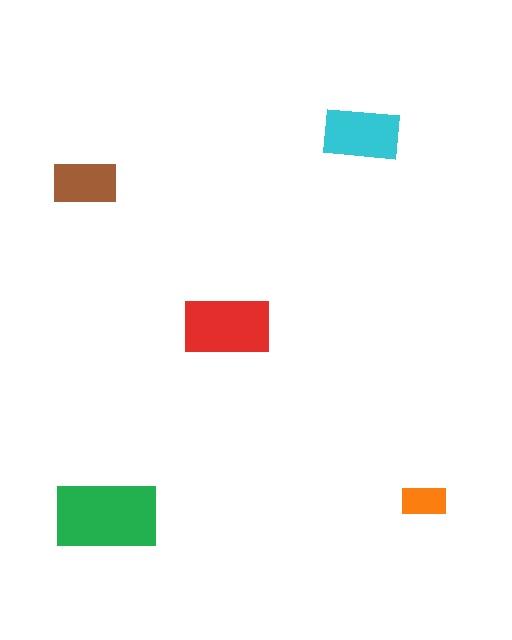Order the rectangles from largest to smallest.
the green one, the red one, the cyan one, the brown one, the orange one.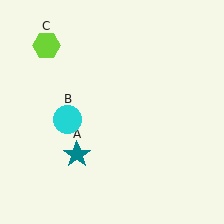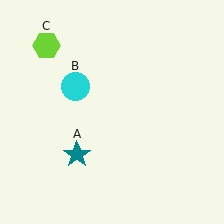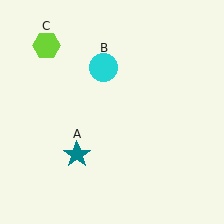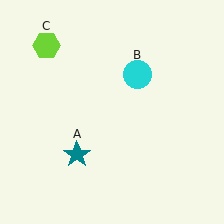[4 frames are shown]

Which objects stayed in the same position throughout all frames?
Teal star (object A) and lime hexagon (object C) remained stationary.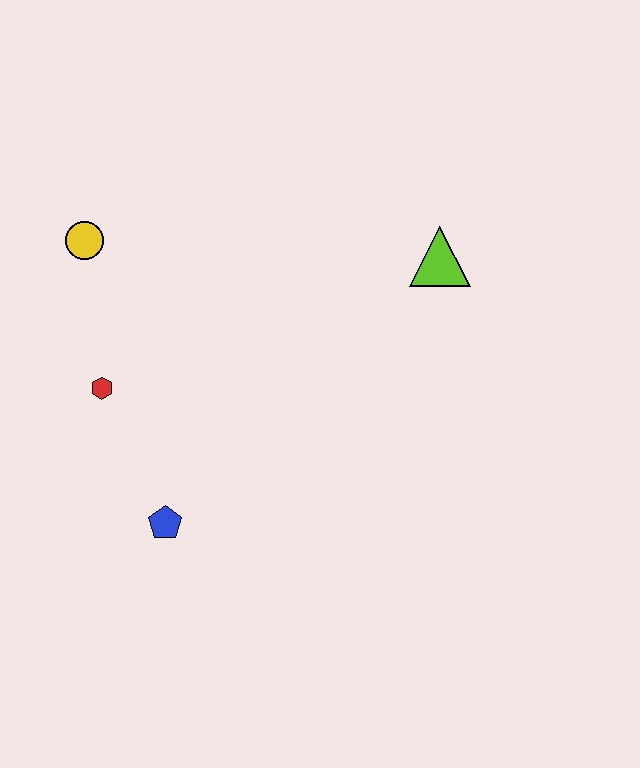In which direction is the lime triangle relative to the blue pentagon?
The lime triangle is to the right of the blue pentagon.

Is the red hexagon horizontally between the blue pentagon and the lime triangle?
No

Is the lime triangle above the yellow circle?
No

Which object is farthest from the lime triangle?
The blue pentagon is farthest from the lime triangle.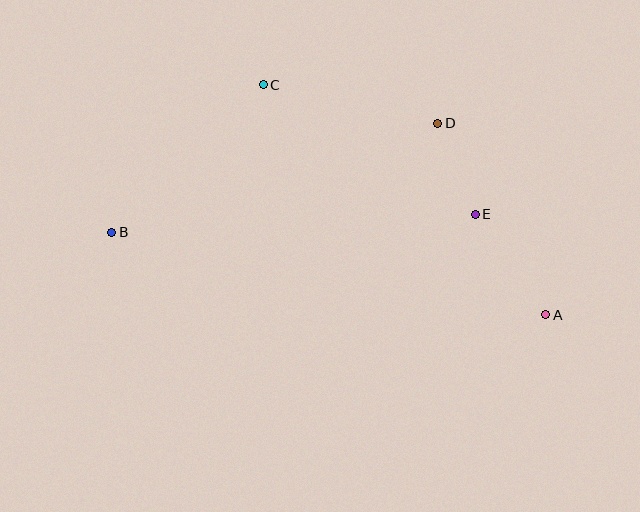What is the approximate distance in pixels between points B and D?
The distance between B and D is approximately 343 pixels.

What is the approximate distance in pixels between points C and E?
The distance between C and E is approximately 249 pixels.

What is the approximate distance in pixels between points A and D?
The distance between A and D is approximately 220 pixels.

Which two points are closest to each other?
Points D and E are closest to each other.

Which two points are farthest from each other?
Points A and B are farthest from each other.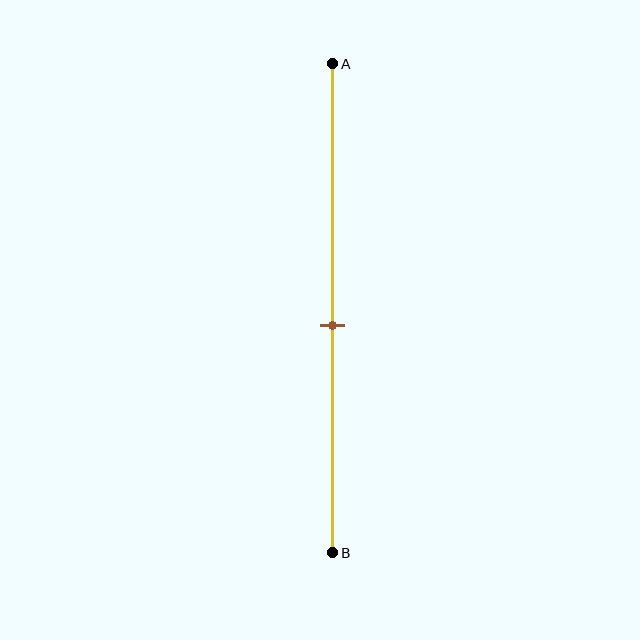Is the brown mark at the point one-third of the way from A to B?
No, the mark is at about 55% from A, not at the 33% one-third point.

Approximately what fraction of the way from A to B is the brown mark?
The brown mark is approximately 55% of the way from A to B.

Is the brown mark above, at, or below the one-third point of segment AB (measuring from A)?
The brown mark is below the one-third point of segment AB.